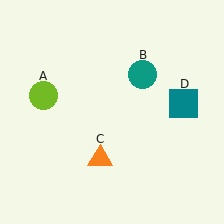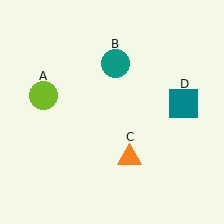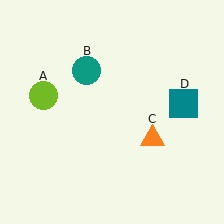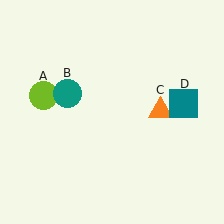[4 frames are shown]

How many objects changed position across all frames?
2 objects changed position: teal circle (object B), orange triangle (object C).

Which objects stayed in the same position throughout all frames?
Lime circle (object A) and teal square (object D) remained stationary.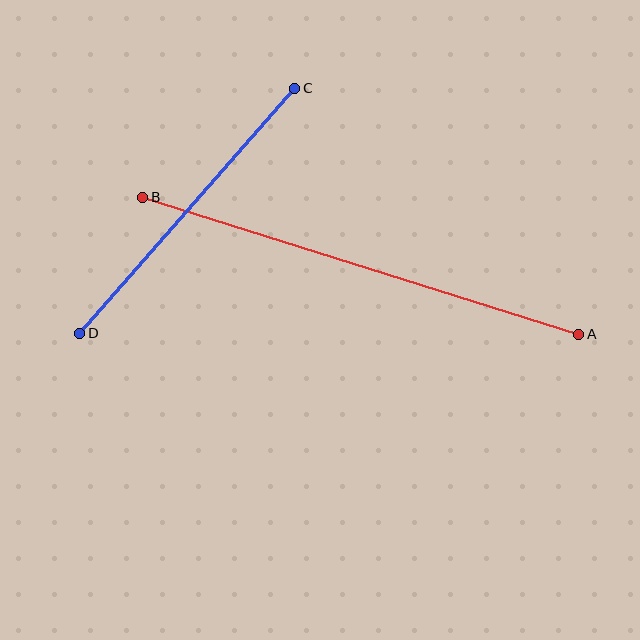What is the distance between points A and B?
The distance is approximately 457 pixels.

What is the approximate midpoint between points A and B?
The midpoint is at approximately (361, 266) pixels.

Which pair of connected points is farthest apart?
Points A and B are farthest apart.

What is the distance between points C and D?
The distance is approximately 326 pixels.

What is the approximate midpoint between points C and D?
The midpoint is at approximately (187, 211) pixels.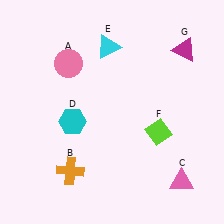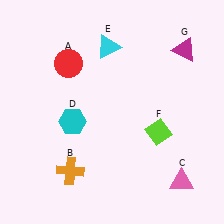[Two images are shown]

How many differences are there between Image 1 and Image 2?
There is 1 difference between the two images.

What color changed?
The circle (A) changed from pink in Image 1 to red in Image 2.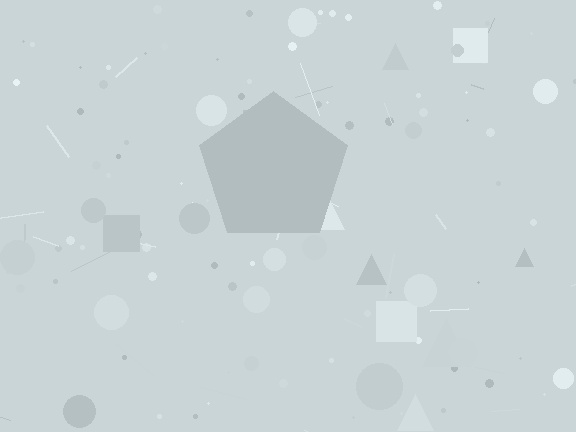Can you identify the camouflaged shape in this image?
The camouflaged shape is a pentagon.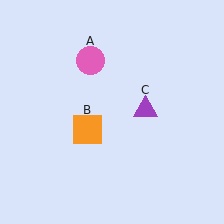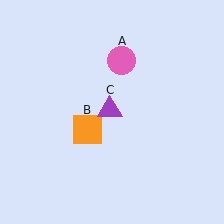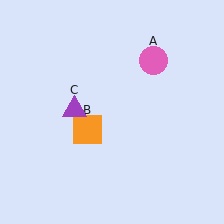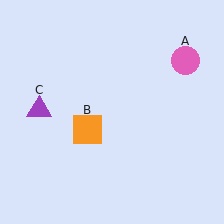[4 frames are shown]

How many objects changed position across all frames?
2 objects changed position: pink circle (object A), purple triangle (object C).